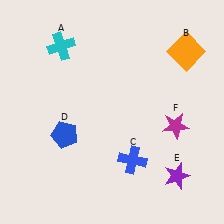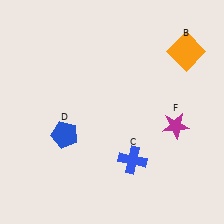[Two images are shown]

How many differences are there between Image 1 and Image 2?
There are 2 differences between the two images.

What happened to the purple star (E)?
The purple star (E) was removed in Image 2. It was in the bottom-right area of Image 1.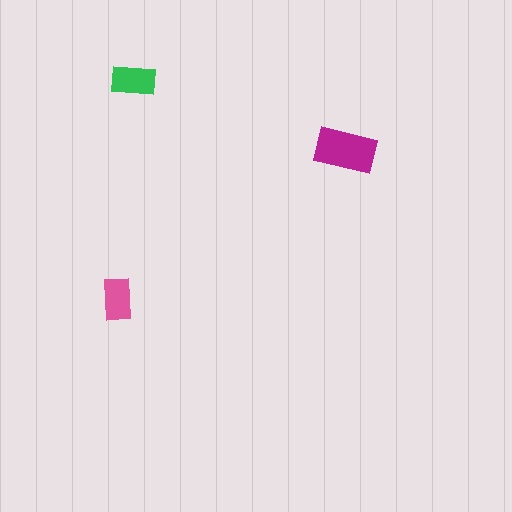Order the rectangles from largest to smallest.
the magenta one, the green one, the pink one.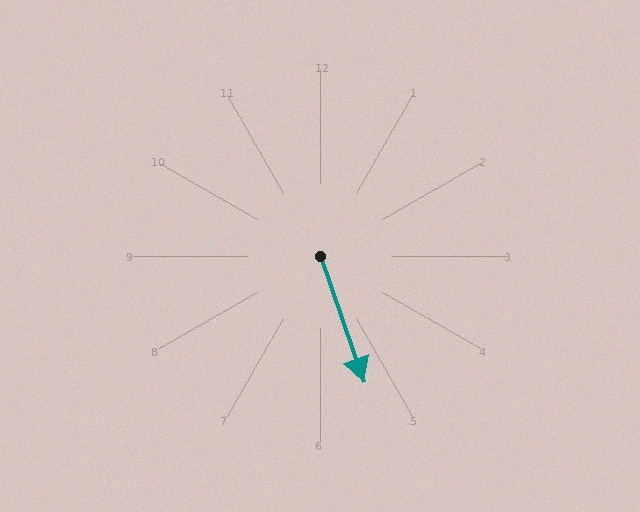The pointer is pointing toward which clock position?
Roughly 5 o'clock.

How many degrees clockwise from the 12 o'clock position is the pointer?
Approximately 161 degrees.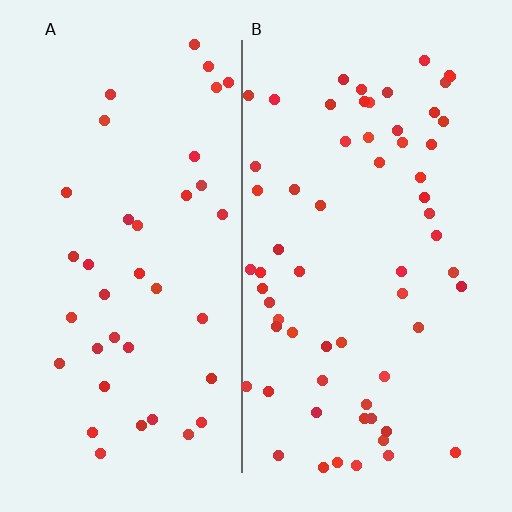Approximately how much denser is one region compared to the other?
Approximately 1.6× — region B over region A.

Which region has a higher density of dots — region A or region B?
B (the right).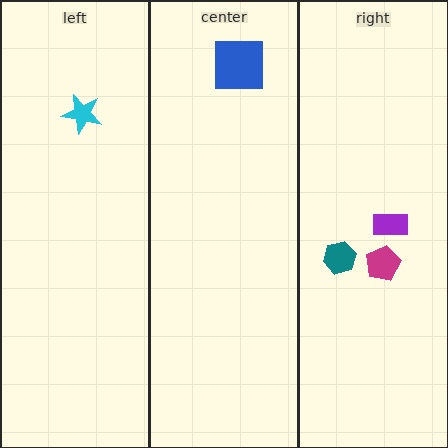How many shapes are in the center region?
1.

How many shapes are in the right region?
3.